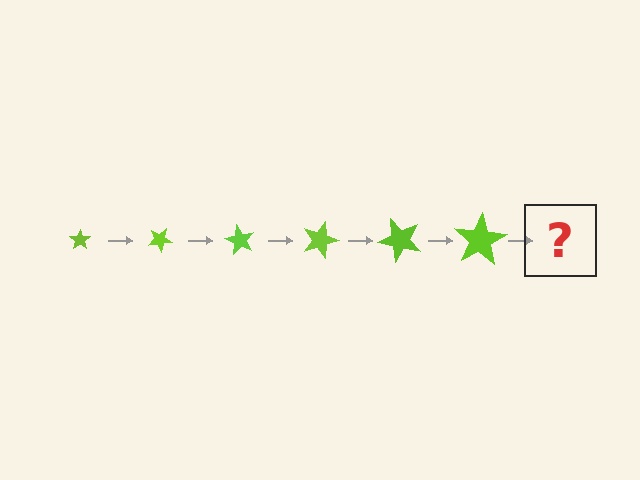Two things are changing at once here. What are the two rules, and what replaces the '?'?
The two rules are that the star grows larger each step and it rotates 30 degrees each step. The '?' should be a star, larger than the previous one and rotated 180 degrees from the start.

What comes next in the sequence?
The next element should be a star, larger than the previous one and rotated 180 degrees from the start.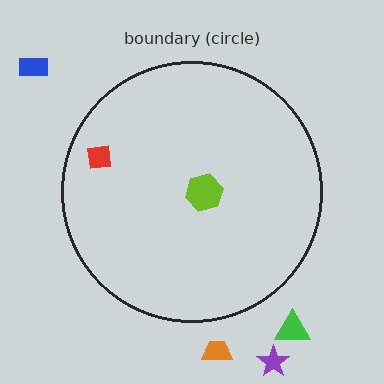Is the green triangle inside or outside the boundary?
Outside.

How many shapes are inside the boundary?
2 inside, 4 outside.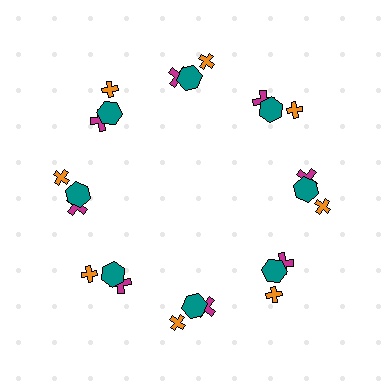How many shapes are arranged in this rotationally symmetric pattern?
There are 24 shapes, arranged in 8 groups of 3.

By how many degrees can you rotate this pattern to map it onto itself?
The pattern maps onto itself every 45 degrees of rotation.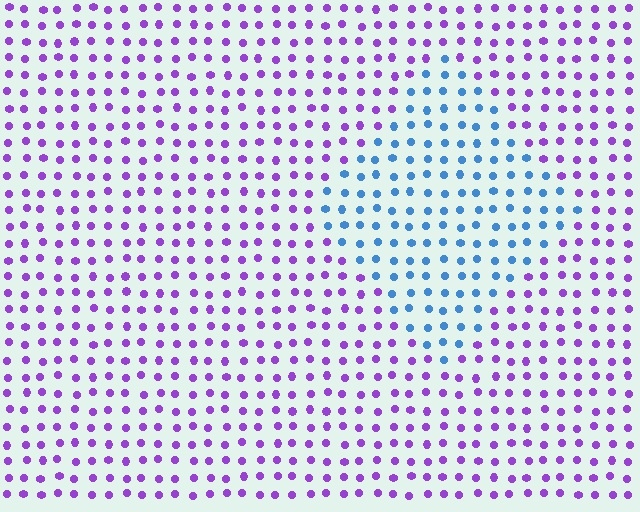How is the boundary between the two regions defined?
The boundary is defined purely by a slight shift in hue (about 67 degrees). Spacing, size, and orientation are identical on both sides.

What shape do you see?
I see a diamond.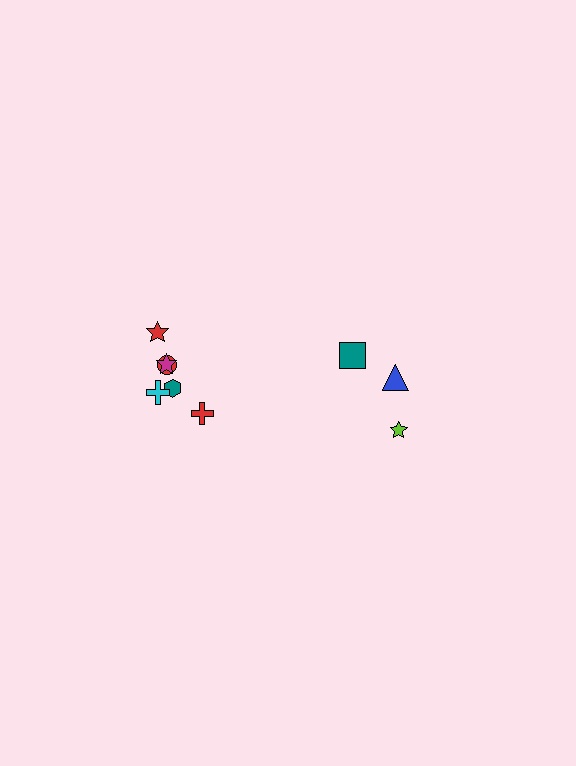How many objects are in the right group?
There are 3 objects.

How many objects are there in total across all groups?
There are 9 objects.